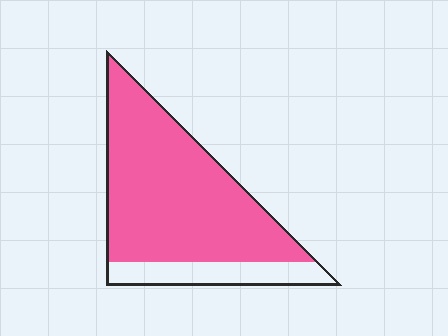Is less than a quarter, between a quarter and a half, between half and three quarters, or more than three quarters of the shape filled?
More than three quarters.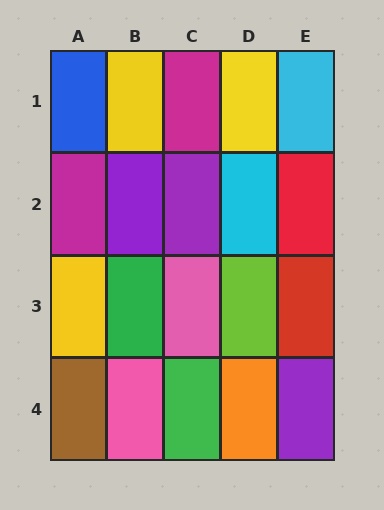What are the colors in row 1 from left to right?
Blue, yellow, magenta, yellow, cyan.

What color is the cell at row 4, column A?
Brown.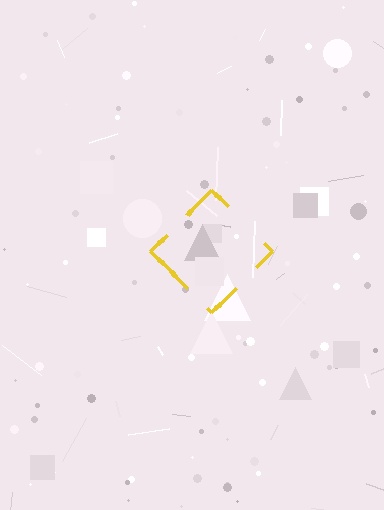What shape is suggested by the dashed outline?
The dashed outline suggests a diamond.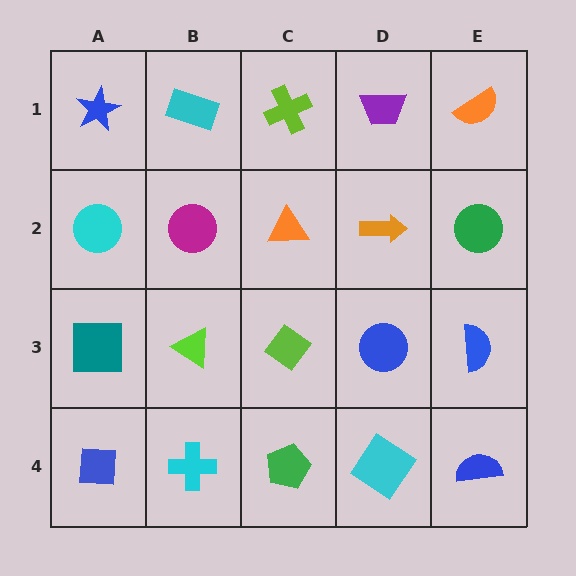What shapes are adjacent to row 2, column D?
A purple trapezoid (row 1, column D), a blue circle (row 3, column D), an orange triangle (row 2, column C), a green circle (row 2, column E).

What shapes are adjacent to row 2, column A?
A blue star (row 1, column A), a teal square (row 3, column A), a magenta circle (row 2, column B).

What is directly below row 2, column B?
A lime triangle.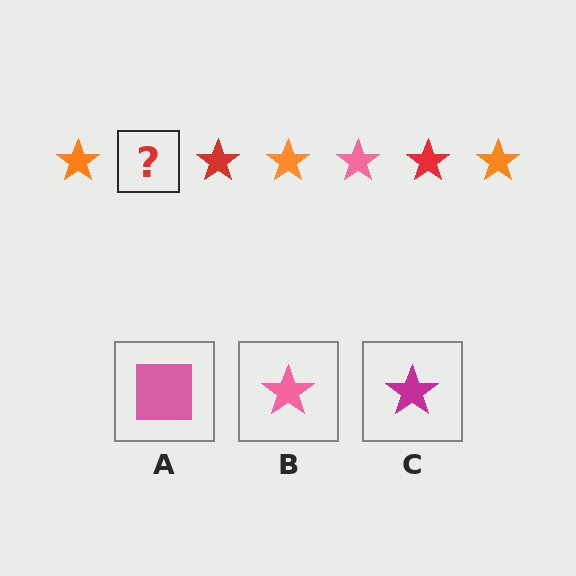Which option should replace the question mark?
Option B.